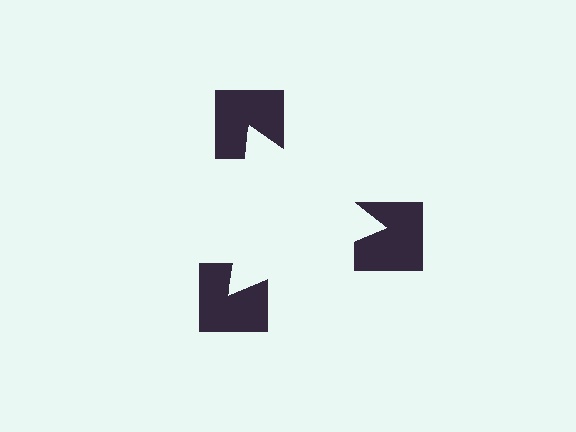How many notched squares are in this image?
There are 3 — one at each vertex of the illusory triangle.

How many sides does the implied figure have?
3 sides.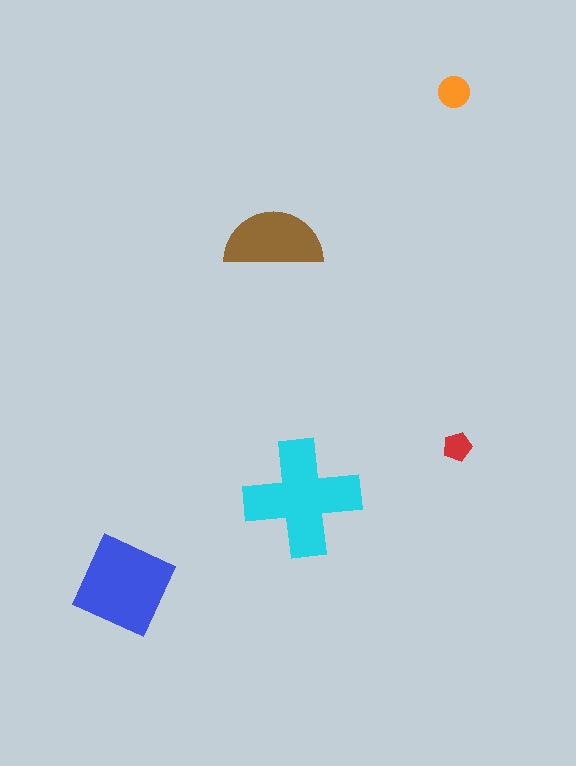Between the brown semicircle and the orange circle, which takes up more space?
The brown semicircle.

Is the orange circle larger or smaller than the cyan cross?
Smaller.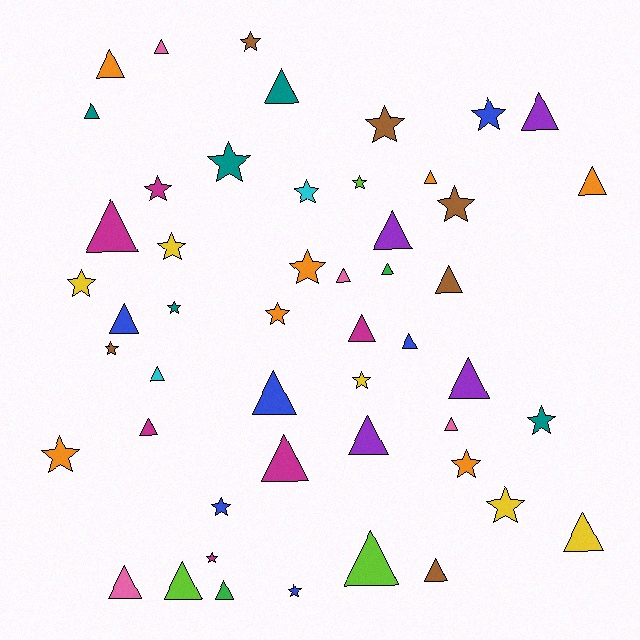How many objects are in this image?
There are 50 objects.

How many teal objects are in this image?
There are 5 teal objects.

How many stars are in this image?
There are 22 stars.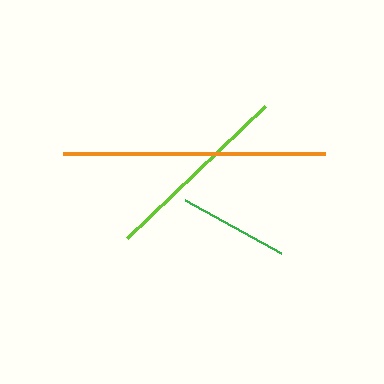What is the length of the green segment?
The green segment is approximately 110 pixels long.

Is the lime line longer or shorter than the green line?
The lime line is longer than the green line.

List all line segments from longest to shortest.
From longest to shortest: orange, lime, green.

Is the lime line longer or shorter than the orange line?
The orange line is longer than the lime line.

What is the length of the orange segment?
The orange segment is approximately 261 pixels long.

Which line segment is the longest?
The orange line is the longest at approximately 261 pixels.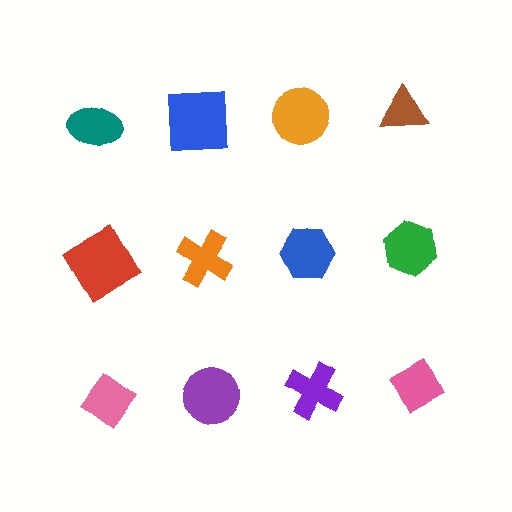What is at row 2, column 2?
An orange cross.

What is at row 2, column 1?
A red square.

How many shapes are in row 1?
4 shapes.